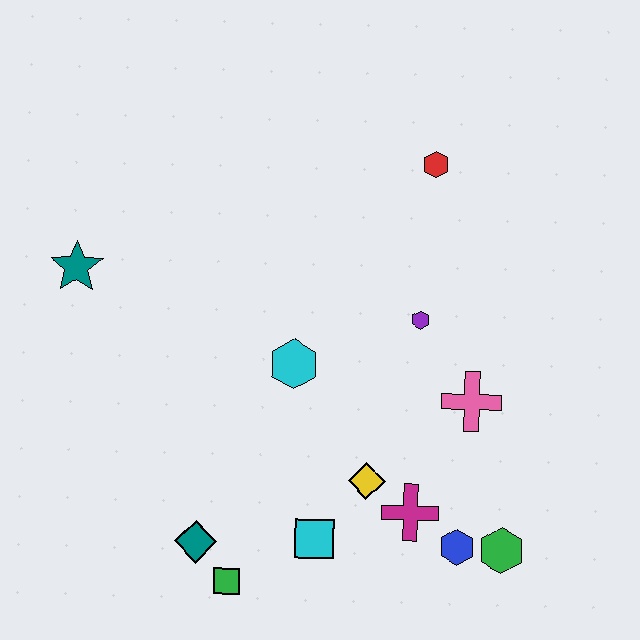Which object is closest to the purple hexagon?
The pink cross is closest to the purple hexagon.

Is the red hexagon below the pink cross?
No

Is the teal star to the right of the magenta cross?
No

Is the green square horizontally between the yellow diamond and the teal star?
Yes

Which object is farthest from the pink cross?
The teal star is farthest from the pink cross.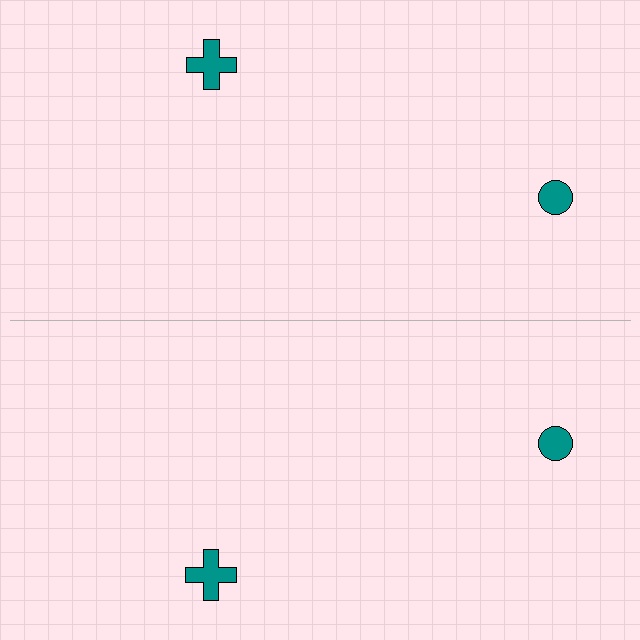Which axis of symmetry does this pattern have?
The pattern has a horizontal axis of symmetry running through the center of the image.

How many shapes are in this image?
There are 4 shapes in this image.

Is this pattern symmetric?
Yes, this pattern has bilateral (reflection) symmetry.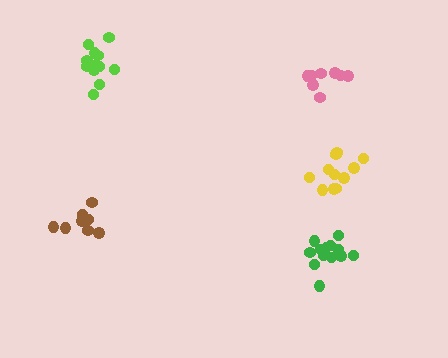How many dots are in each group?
Group 1: 11 dots, Group 2: 8 dots, Group 3: 8 dots, Group 4: 13 dots, Group 5: 12 dots (52 total).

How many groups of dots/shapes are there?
There are 5 groups.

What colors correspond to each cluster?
The clusters are colored: yellow, pink, brown, green, lime.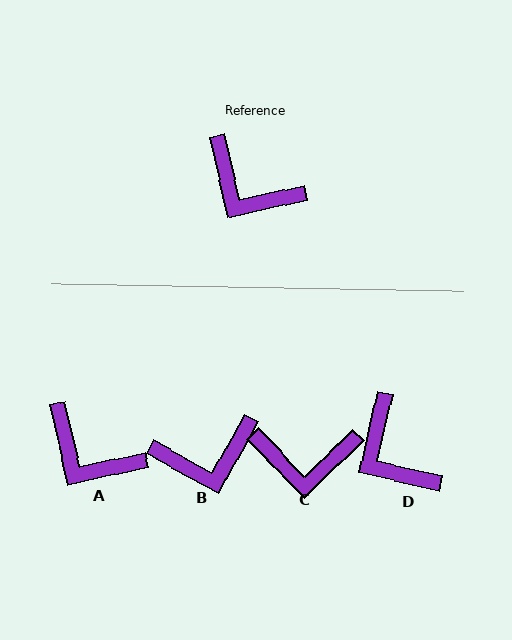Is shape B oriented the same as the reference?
No, it is off by about 48 degrees.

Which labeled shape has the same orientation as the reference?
A.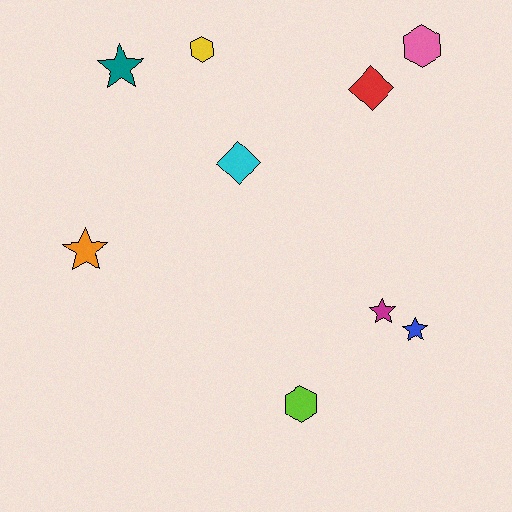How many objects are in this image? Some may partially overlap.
There are 9 objects.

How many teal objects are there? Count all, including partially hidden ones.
There is 1 teal object.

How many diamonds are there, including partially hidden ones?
There are 2 diamonds.